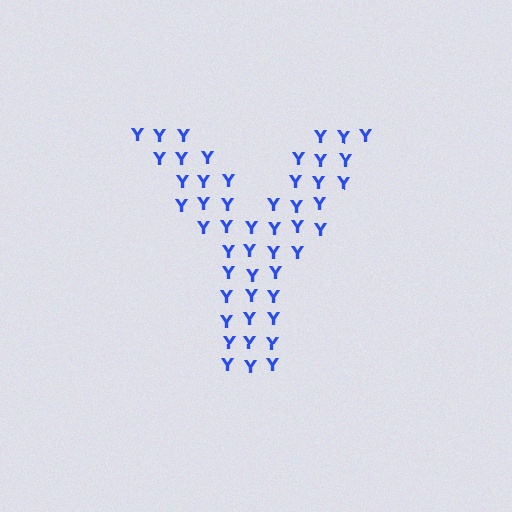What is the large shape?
The large shape is the letter Y.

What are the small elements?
The small elements are letter Y's.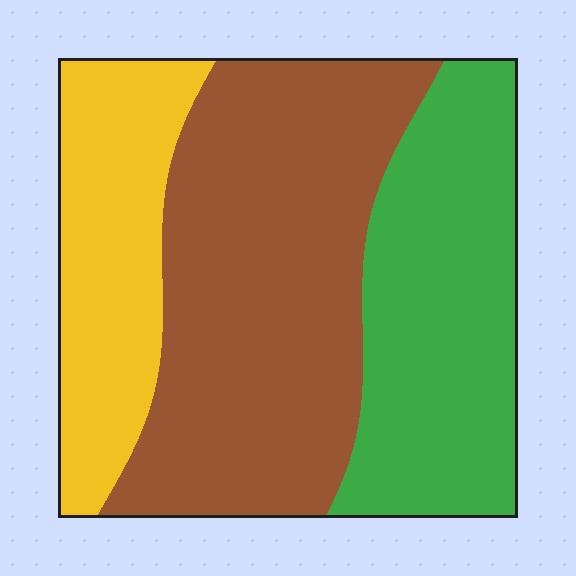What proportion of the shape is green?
Green takes up about one third (1/3) of the shape.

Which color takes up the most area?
Brown, at roughly 45%.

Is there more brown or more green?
Brown.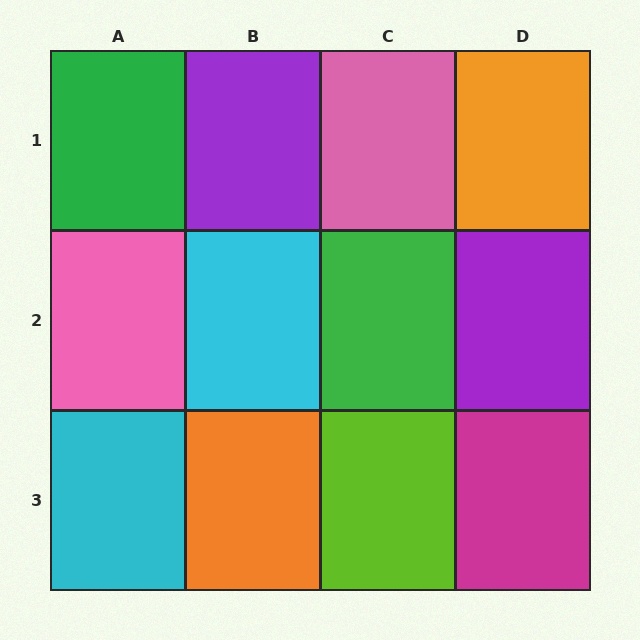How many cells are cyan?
2 cells are cyan.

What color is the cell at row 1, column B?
Purple.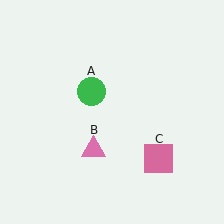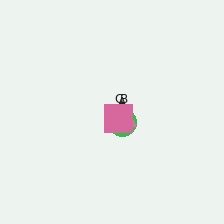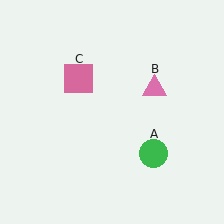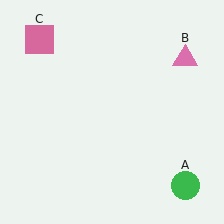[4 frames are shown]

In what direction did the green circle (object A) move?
The green circle (object A) moved down and to the right.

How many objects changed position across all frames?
3 objects changed position: green circle (object A), pink triangle (object B), pink square (object C).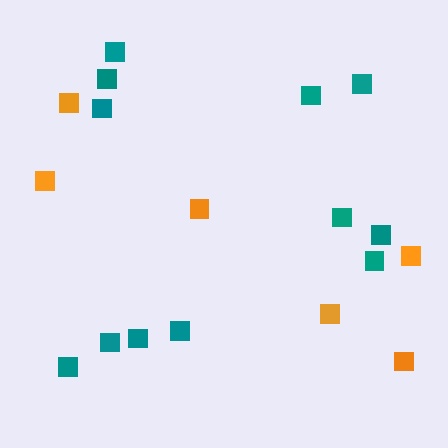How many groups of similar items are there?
There are 2 groups: one group of orange squares (6) and one group of teal squares (12).